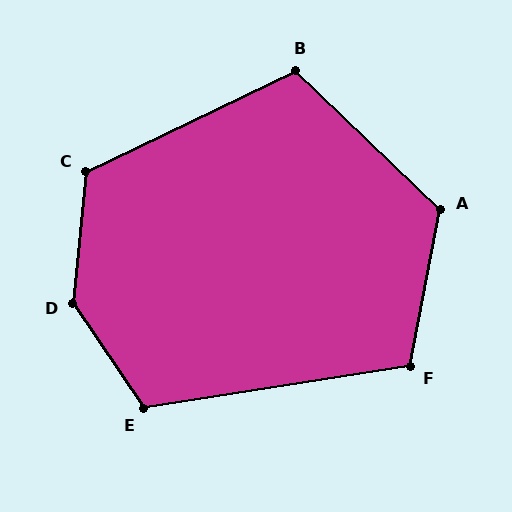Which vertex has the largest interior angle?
D, at approximately 140 degrees.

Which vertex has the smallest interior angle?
F, at approximately 110 degrees.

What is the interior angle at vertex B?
Approximately 110 degrees (obtuse).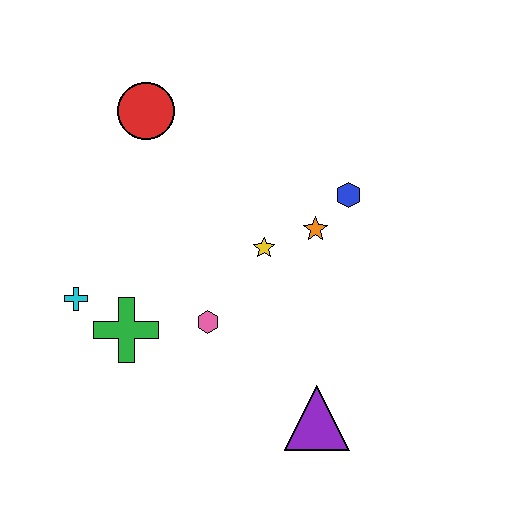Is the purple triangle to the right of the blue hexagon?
No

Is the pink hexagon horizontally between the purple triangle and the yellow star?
No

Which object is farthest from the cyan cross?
The blue hexagon is farthest from the cyan cross.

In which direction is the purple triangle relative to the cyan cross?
The purple triangle is to the right of the cyan cross.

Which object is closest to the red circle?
The yellow star is closest to the red circle.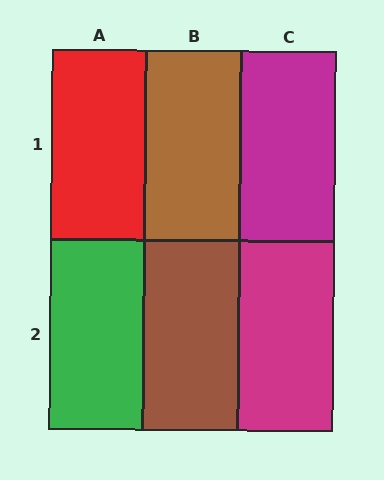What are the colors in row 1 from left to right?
Red, brown, magenta.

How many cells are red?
1 cell is red.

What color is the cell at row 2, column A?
Green.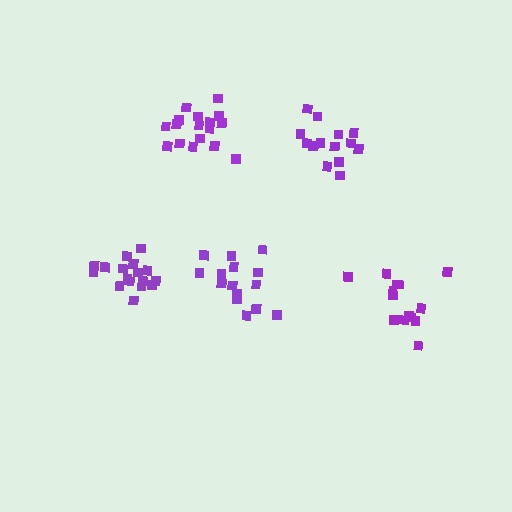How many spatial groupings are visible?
There are 5 spatial groupings.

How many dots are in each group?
Group 1: 15 dots, Group 2: 14 dots, Group 3: 17 dots, Group 4: 14 dots, Group 5: 17 dots (77 total).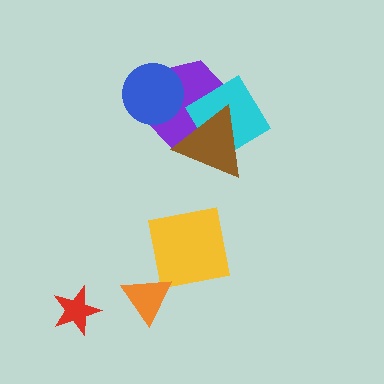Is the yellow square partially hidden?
Yes, it is partially covered by another shape.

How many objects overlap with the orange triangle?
1 object overlaps with the orange triangle.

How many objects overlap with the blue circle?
1 object overlaps with the blue circle.